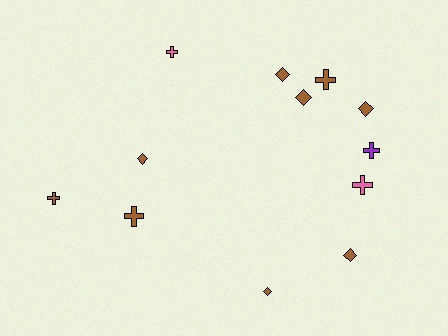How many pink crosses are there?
There are 2 pink crosses.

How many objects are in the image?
There are 12 objects.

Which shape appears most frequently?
Cross, with 6 objects.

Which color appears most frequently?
Brown, with 9 objects.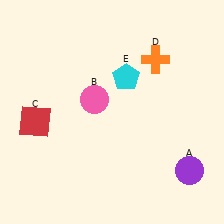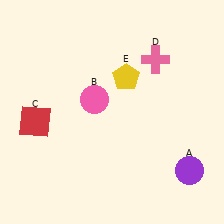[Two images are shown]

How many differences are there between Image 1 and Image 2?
There are 2 differences between the two images.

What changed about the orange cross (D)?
In Image 1, D is orange. In Image 2, it changed to pink.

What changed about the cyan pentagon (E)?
In Image 1, E is cyan. In Image 2, it changed to yellow.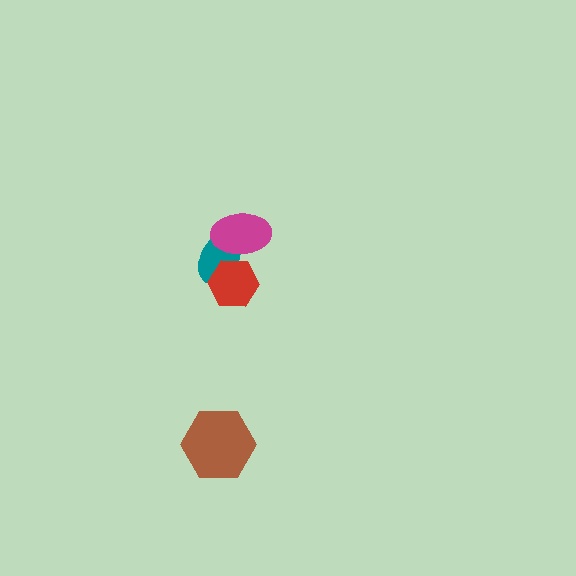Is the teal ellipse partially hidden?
Yes, it is partially covered by another shape.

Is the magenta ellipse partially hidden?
Yes, it is partially covered by another shape.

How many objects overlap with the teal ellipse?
2 objects overlap with the teal ellipse.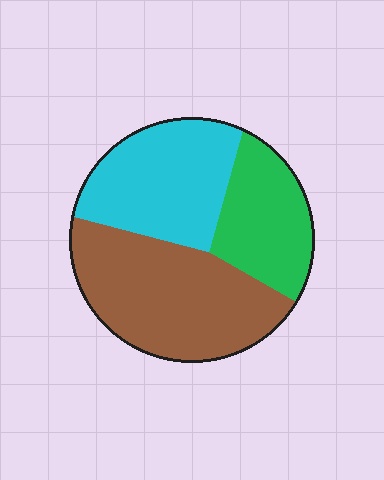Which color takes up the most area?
Brown, at roughly 45%.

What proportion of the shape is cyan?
Cyan covers roughly 35% of the shape.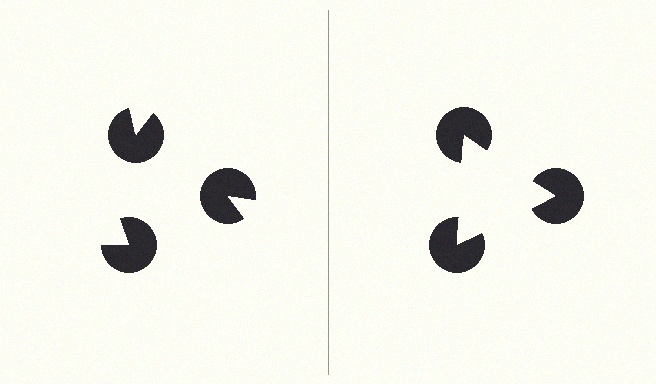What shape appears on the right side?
An illusory triangle.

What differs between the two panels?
The pac-man discs are positioned identically on both sides; only the wedge orientations differ. On the right they align to a triangle; on the left they are misaligned.